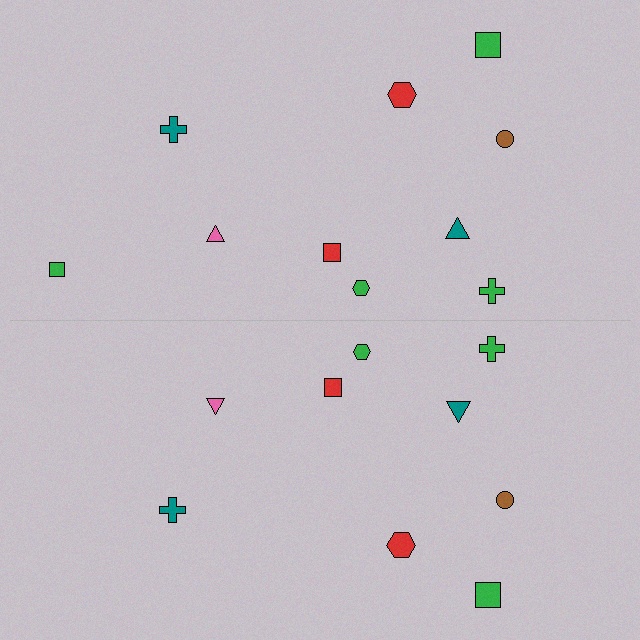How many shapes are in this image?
There are 19 shapes in this image.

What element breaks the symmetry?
A green square is missing from the bottom side.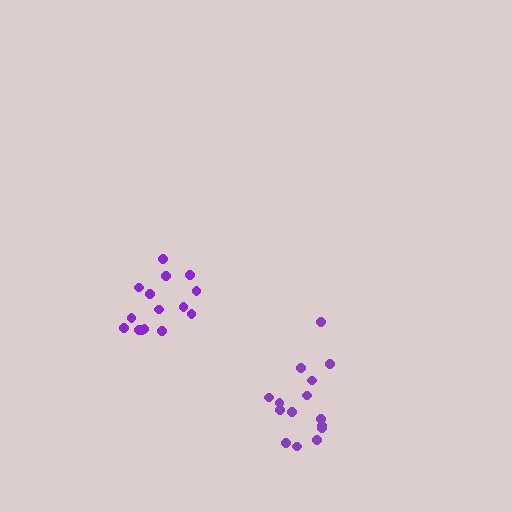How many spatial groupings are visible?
There are 2 spatial groupings.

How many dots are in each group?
Group 1: 15 dots, Group 2: 15 dots (30 total).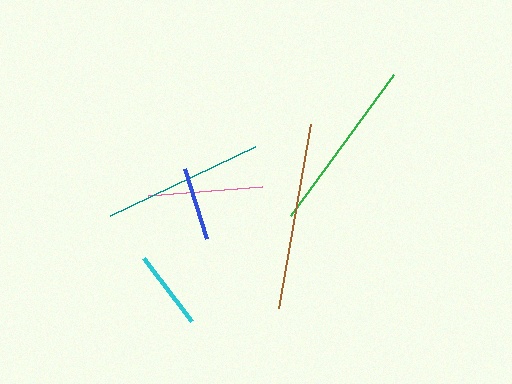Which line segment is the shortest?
The blue line is the shortest at approximately 74 pixels.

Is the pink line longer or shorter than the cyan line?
The pink line is longer than the cyan line.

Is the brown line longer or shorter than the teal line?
The brown line is longer than the teal line.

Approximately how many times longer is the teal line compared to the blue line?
The teal line is approximately 2.2 times the length of the blue line.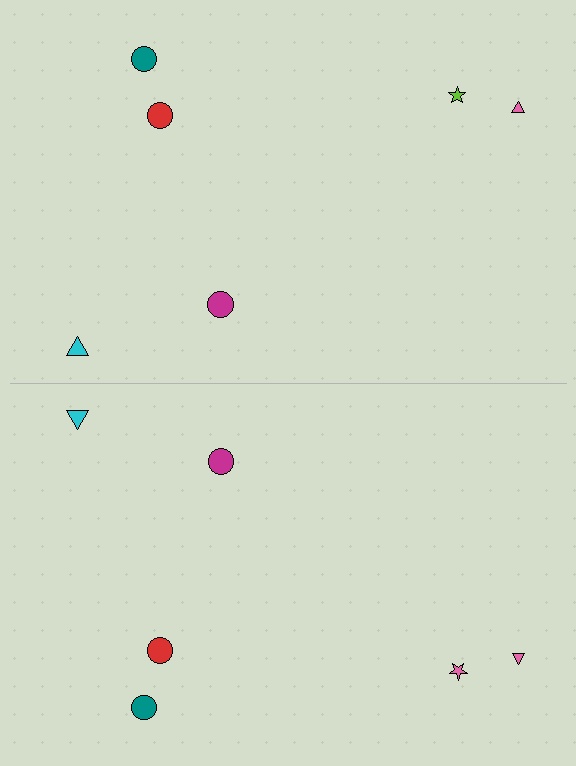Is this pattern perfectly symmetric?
No, the pattern is not perfectly symmetric. The pink star on the bottom side breaks the symmetry — its mirror counterpart is lime.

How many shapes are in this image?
There are 12 shapes in this image.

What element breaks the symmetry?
The pink star on the bottom side breaks the symmetry — its mirror counterpart is lime.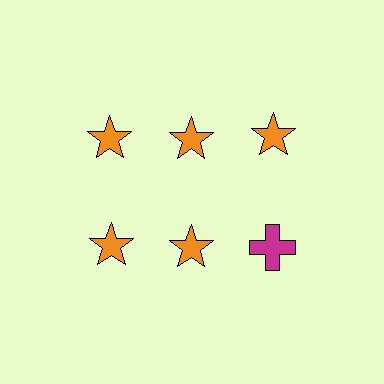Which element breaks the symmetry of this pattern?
The magenta cross in the second row, center column breaks the symmetry. All other shapes are orange stars.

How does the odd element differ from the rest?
It differs in both color (magenta instead of orange) and shape (cross instead of star).